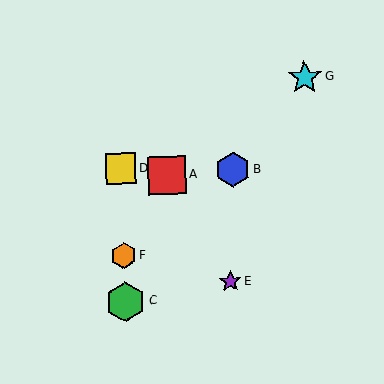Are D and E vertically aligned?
No, D is at x≈121 and E is at x≈231.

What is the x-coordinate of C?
Object C is at x≈125.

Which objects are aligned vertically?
Objects C, D, F are aligned vertically.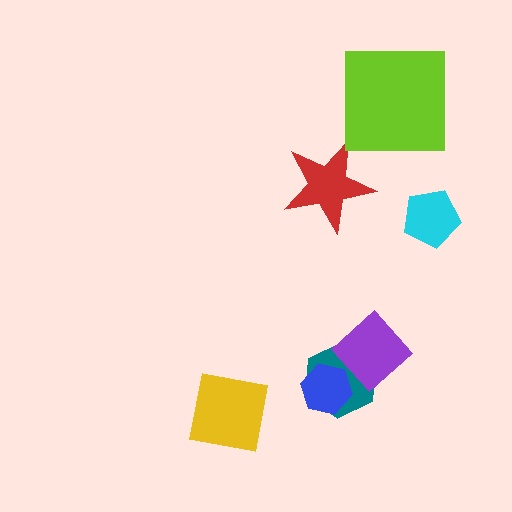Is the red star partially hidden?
No, no other shape covers it.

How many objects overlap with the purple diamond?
2 objects overlap with the purple diamond.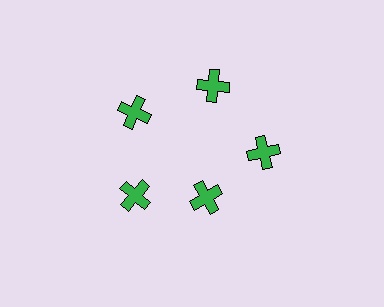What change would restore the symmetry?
The symmetry would be restored by moving it outward, back onto the ring so that all 5 crosses sit at equal angles and equal distance from the center.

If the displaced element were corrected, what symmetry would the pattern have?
It would have 5-fold rotational symmetry — the pattern would map onto itself every 72 degrees.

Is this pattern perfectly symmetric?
No. The 5 green crosses are arranged in a ring, but one element near the 5 o'clock position is pulled inward toward the center, breaking the 5-fold rotational symmetry.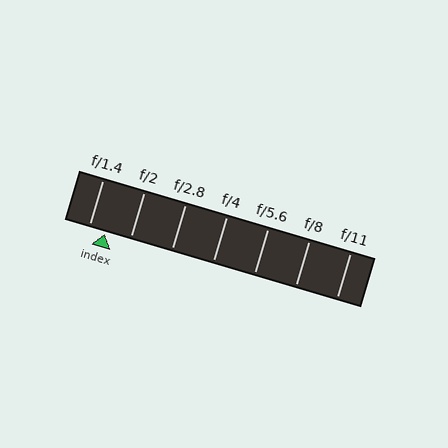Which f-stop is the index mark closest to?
The index mark is closest to f/1.4.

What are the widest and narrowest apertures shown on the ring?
The widest aperture shown is f/1.4 and the narrowest is f/11.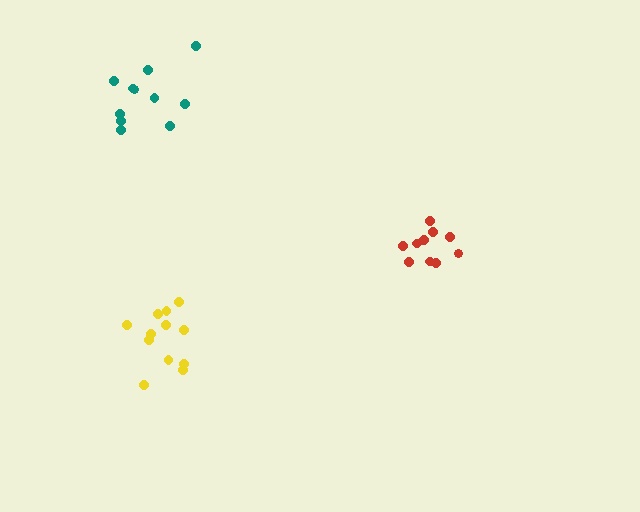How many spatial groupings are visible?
There are 3 spatial groupings.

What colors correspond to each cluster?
The clusters are colored: yellow, teal, red.